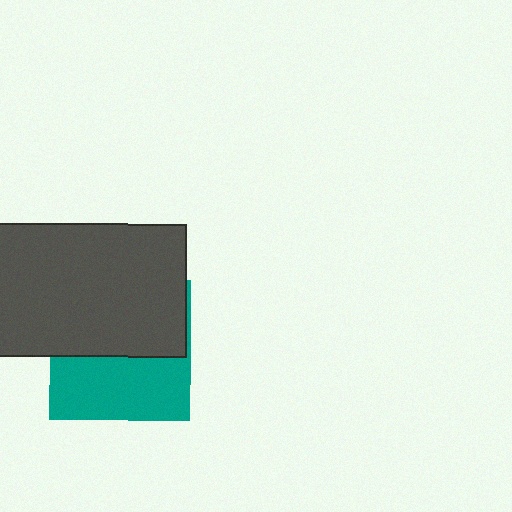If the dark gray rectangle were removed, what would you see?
You would see the complete teal square.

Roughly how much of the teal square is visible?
About half of it is visible (roughly 47%).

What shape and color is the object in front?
The object in front is a dark gray rectangle.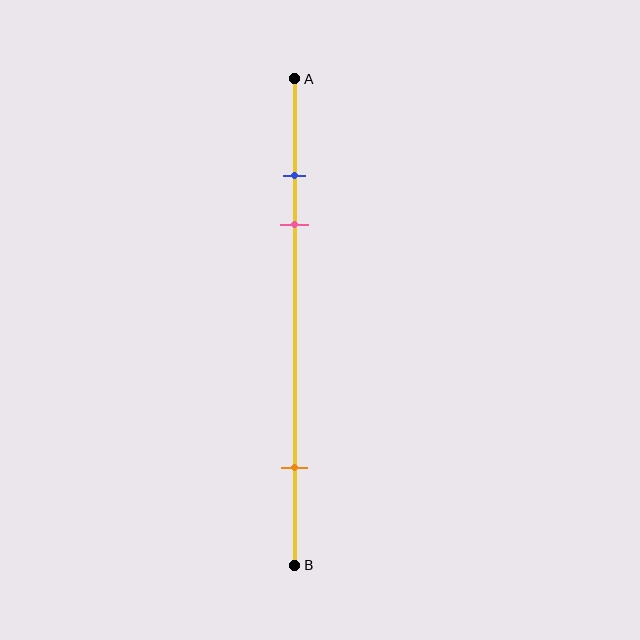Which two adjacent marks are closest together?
The blue and pink marks are the closest adjacent pair.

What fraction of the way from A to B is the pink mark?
The pink mark is approximately 30% (0.3) of the way from A to B.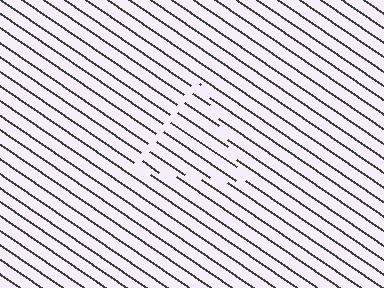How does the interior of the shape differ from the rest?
The interior of the shape contains the same grating, shifted by half a period — the contour is defined by the phase discontinuity where line-ends from the inner and outer gratings abut.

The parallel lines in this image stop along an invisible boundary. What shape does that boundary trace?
An illusory triangle. The interior of the shape contains the same grating, shifted by half a period — the contour is defined by the phase discontinuity where line-ends from the inner and outer gratings abut.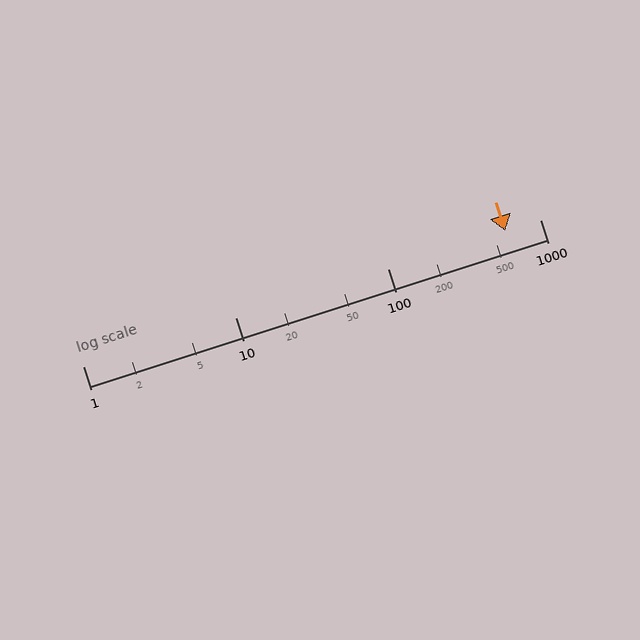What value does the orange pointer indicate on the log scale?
The pointer indicates approximately 590.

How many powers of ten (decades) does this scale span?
The scale spans 3 decades, from 1 to 1000.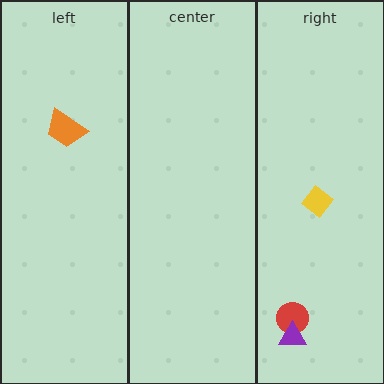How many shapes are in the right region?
3.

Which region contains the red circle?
The right region.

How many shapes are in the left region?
1.